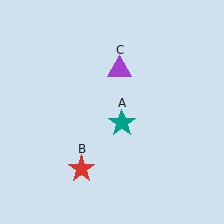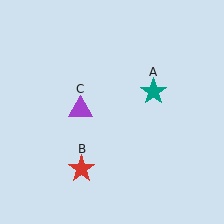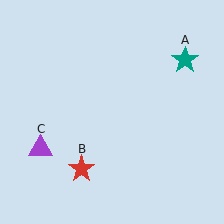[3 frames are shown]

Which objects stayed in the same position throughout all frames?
Red star (object B) remained stationary.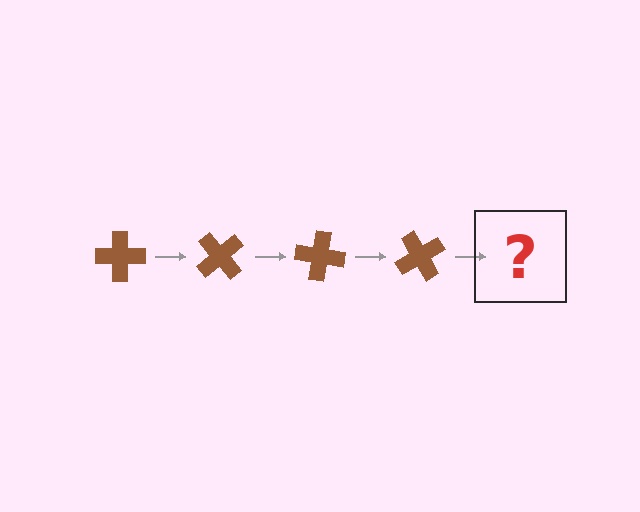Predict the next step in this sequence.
The next step is a brown cross rotated 200 degrees.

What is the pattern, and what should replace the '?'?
The pattern is that the cross rotates 50 degrees each step. The '?' should be a brown cross rotated 200 degrees.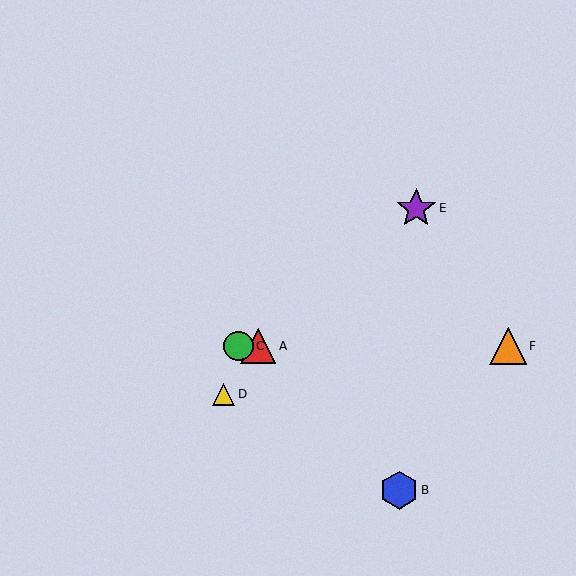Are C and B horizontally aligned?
No, C is at y≈346 and B is at y≈490.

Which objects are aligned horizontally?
Objects A, C, F are aligned horizontally.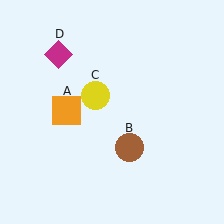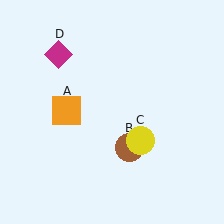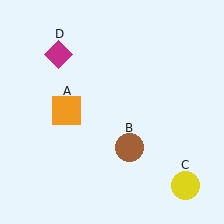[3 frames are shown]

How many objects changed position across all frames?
1 object changed position: yellow circle (object C).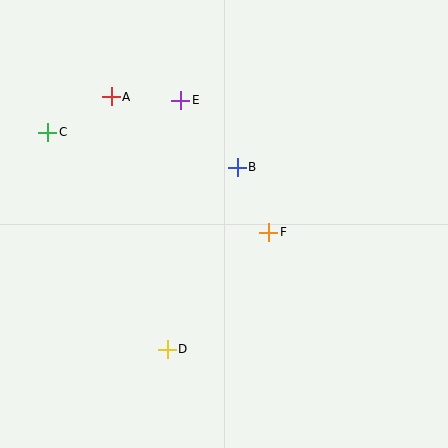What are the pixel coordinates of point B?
Point B is at (237, 167).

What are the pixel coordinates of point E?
Point E is at (181, 100).